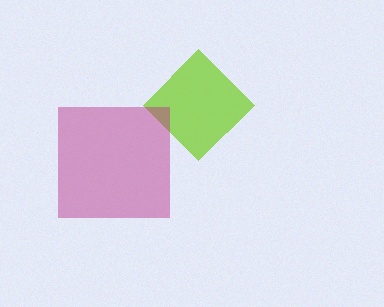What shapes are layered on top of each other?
The layered shapes are: a lime diamond, a magenta square.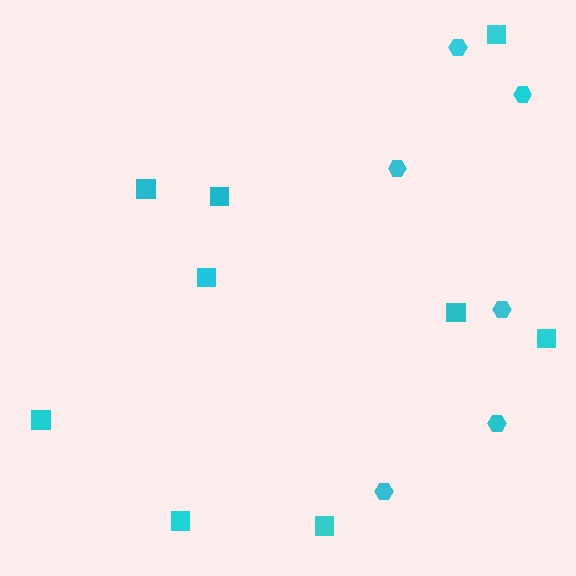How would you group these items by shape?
There are 2 groups: one group of hexagons (6) and one group of squares (9).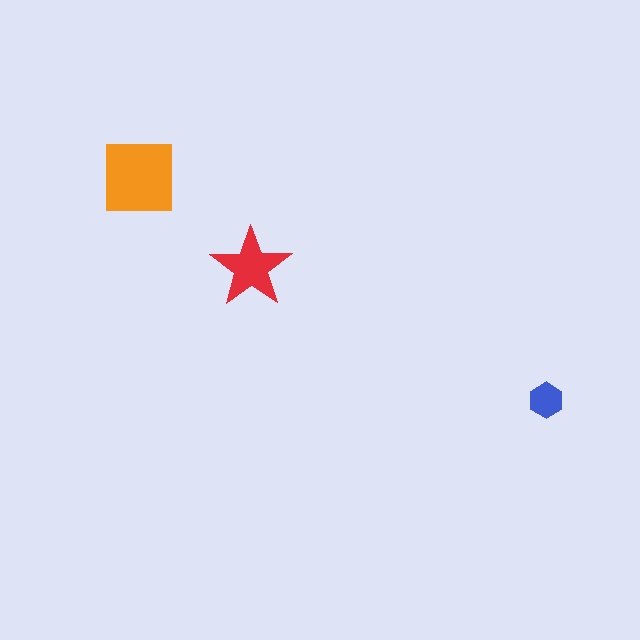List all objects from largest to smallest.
The orange square, the red star, the blue hexagon.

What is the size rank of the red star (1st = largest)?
2nd.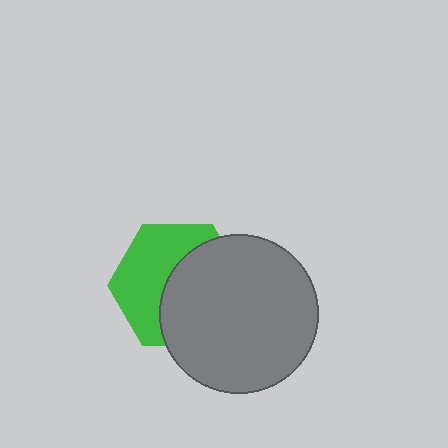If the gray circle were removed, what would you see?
You would see the complete green hexagon.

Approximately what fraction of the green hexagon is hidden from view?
Roughly 52% of the green hexagon is hidden behind the gray circle.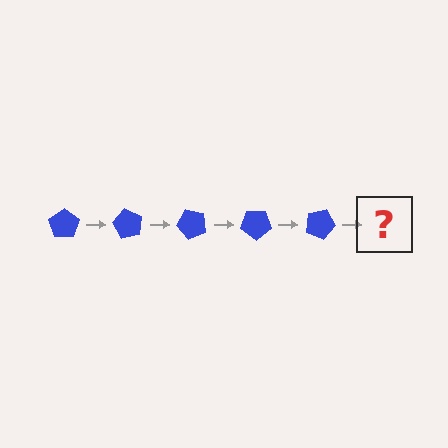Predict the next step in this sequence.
The next step is a blue pentagon rotated 300 degrees.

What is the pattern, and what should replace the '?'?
The pattern is that the pentagon rotates 60 degrees each step. The '?' should be a blue pentagon rotated 300 degrees.